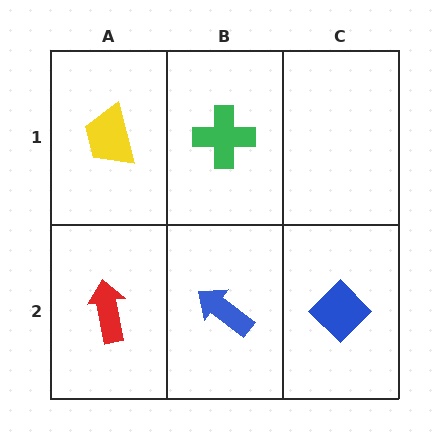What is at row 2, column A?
A red arrow.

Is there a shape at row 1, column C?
No, that cell is empty.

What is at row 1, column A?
A yellow trapezoid.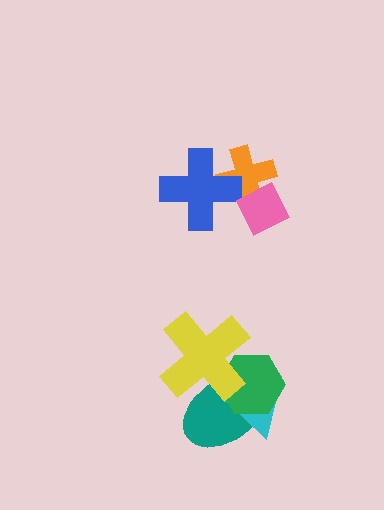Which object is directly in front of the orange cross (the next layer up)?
The blue cross is directly in front of the orange cross.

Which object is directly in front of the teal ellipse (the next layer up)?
The cyan triangle is directly in front of the teal ellipse.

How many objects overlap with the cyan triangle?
3 objects overlap with the cyan triangle.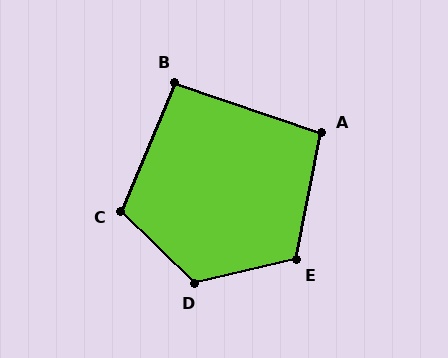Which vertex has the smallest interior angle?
B, at approximately 94 degrees.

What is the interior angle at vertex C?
Approximately 112 degrees (obtuse).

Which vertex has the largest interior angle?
D, at approximately 123 degrees.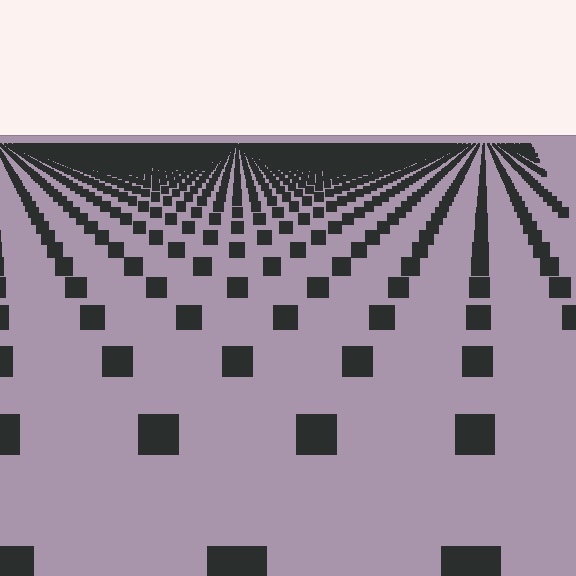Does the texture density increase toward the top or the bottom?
Density increases toward the top.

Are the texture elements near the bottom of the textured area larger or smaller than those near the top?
Larger. Near the bottom, elements are closer to the viewer and appear at a bigger on-screen size.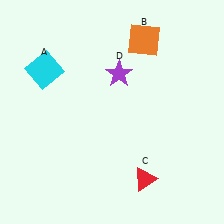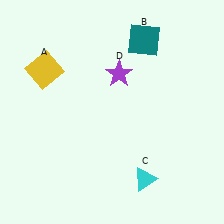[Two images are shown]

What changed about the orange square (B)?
In Image 1, B is orange. In Image 2, it changed to teal.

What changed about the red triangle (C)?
In Image 1, C is red. In Image 2, it changed to cyan.